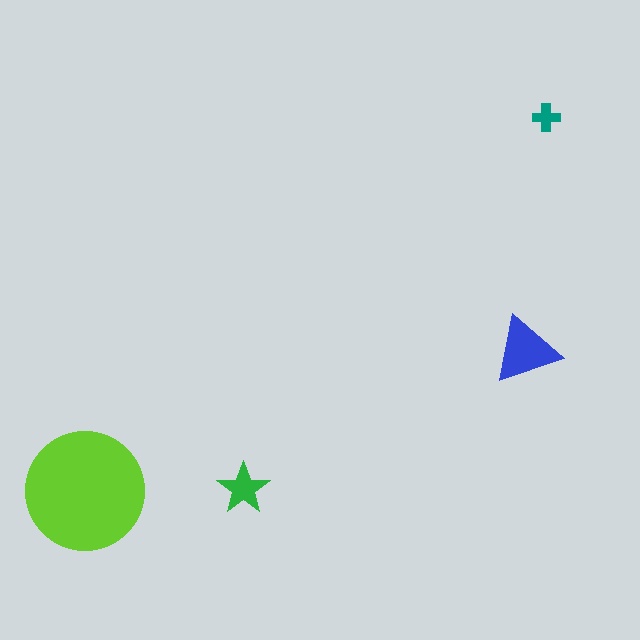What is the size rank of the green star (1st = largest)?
3rd.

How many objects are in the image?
There are 4 objects in the image.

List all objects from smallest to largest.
The teal cross, the green star, the blue triangle, the lime circle.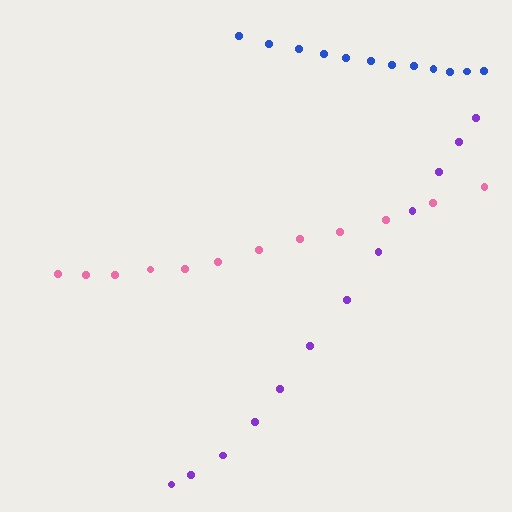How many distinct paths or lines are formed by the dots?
There are 3 distinct paths.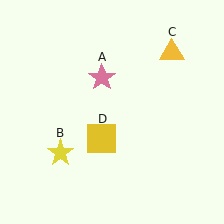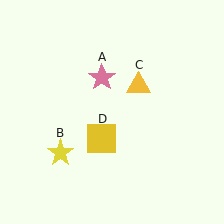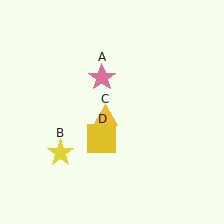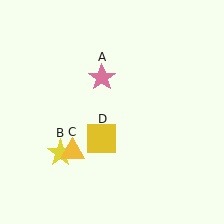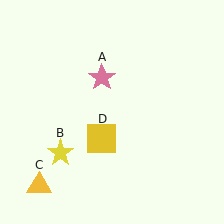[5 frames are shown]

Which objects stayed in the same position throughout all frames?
Pink star (object A) and yellow star (object B) and yellow square (object D) remained stationary.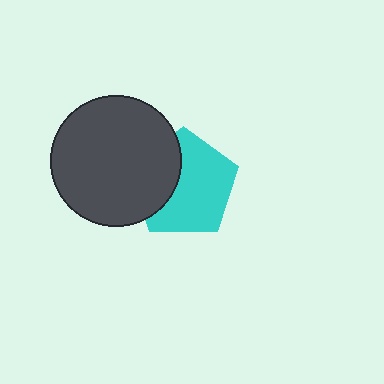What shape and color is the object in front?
The object in front is a dark gray circle.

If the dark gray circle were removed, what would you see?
You would see the complete cyan pentagon.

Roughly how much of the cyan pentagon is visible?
Most of it is visible (roughly 66%).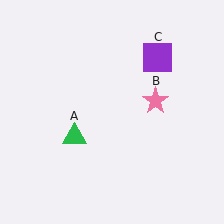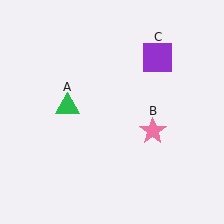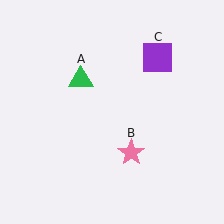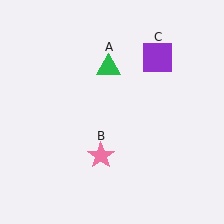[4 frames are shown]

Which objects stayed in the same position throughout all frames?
Purple square (object C) remained stationary.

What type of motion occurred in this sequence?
The green triangle (object A), pink star (object B) rotated clockwise around the center of the scene.